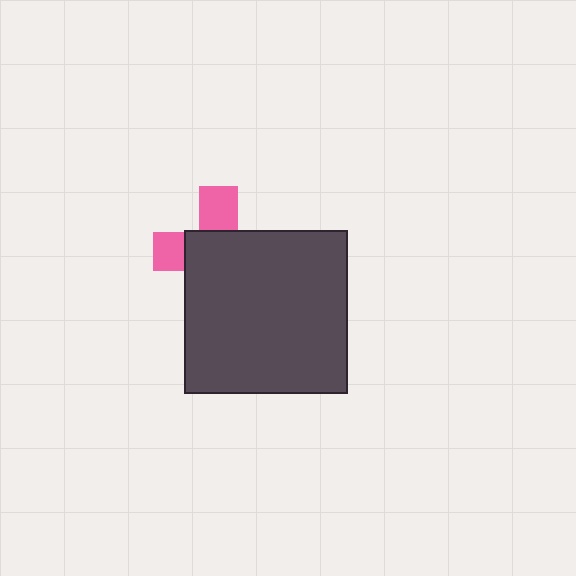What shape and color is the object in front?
The object in front is a dark gray square.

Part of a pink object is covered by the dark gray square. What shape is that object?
It is a cross.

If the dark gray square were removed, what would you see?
You would see the complete pink cross.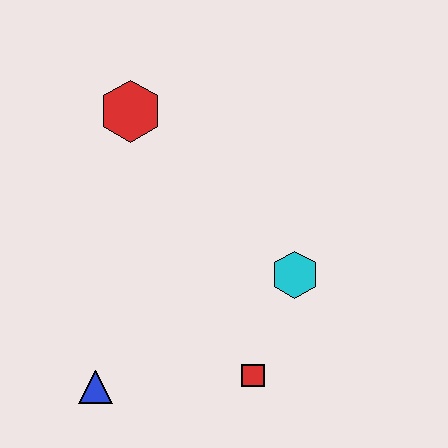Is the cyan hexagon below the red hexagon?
Yes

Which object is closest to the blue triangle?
The red square is closest to the blue triangle.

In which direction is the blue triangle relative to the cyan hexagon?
The blue triangle is to the left of the cyan hexagon.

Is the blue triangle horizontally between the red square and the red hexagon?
No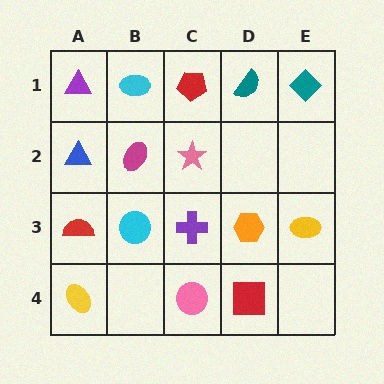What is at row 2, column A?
A blue triangle.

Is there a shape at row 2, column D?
No, that cell is empty.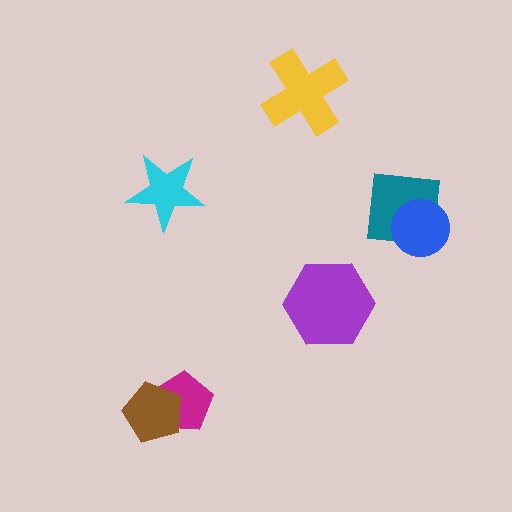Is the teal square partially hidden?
Yes, it is partially covered by another shape.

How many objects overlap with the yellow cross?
0 objects overlap with the yellow cross.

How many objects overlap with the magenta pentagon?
1 object overlaps with the magenta pentagon.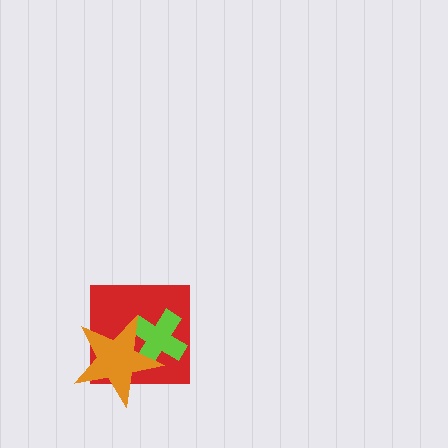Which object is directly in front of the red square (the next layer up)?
The lime cross is directly in front of the red square.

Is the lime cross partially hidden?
Yes, it is partially covered by another shape.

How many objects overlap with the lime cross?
2 objects overlap with the lime cross.